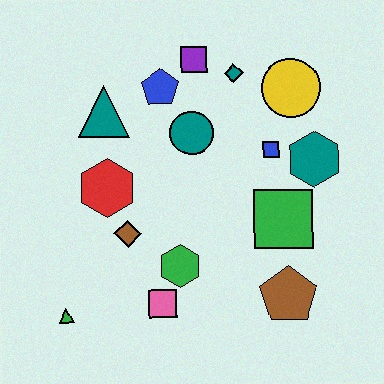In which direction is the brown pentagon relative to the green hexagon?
The brown pentagon is to the right of the green hexagon.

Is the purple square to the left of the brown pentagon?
Yes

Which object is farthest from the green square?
The green triangle is farthest from the green square.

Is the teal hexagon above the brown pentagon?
Yes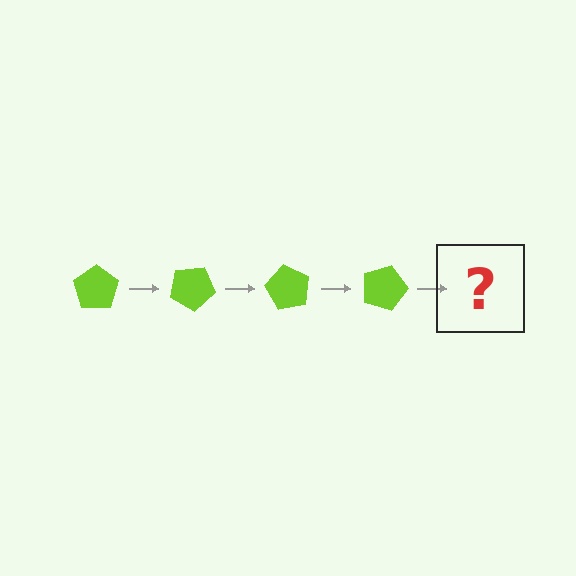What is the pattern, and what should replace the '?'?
The pattern is that the pentagon rotates 30 degrees each step. The '?' should be a lime pentagon rotated 120 degrees.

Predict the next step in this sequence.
The next step is a lime pentagon rotated 120 degrees.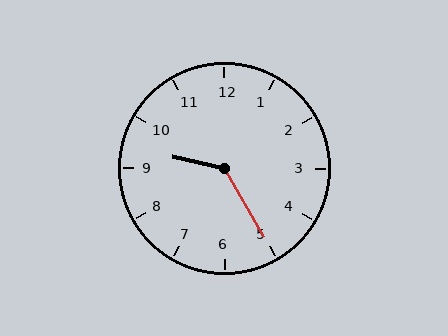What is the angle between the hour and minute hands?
Approximately 132 degrees.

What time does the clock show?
9:25.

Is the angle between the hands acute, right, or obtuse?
It is obtuse.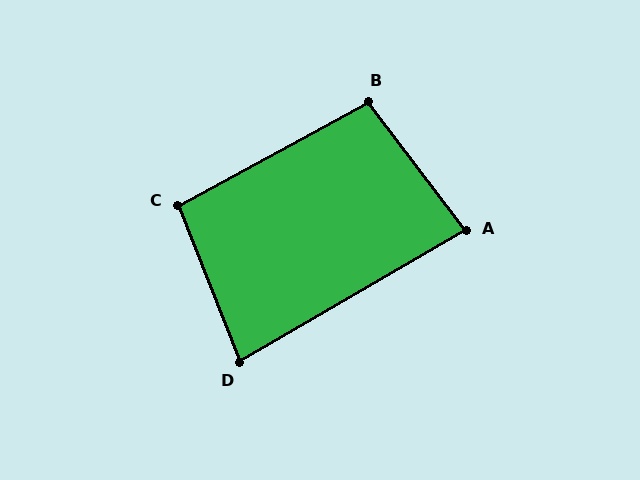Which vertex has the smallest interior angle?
D, at approximately 81 degrees.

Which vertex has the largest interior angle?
B, at approximately 99 degrees.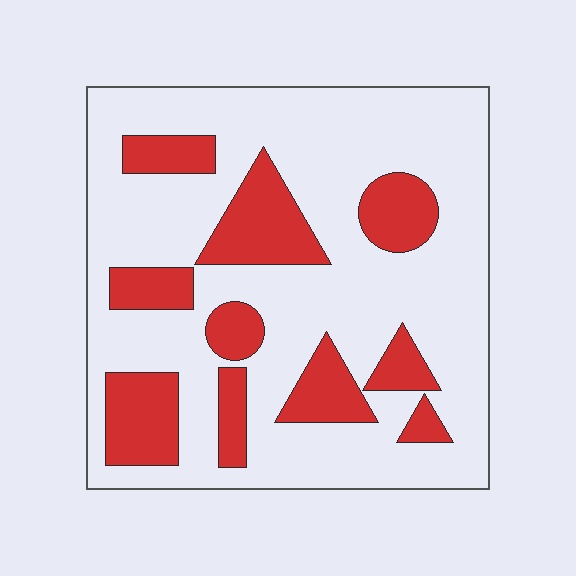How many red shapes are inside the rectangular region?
10.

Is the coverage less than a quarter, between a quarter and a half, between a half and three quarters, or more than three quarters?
Between a quarter and a half.